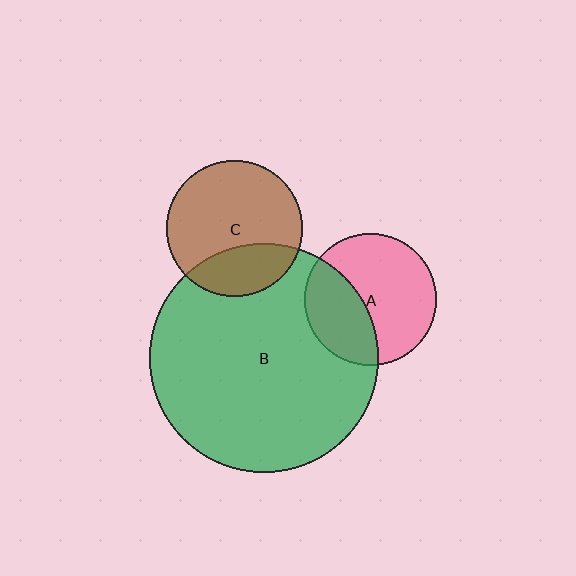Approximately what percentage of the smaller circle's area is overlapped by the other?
Approximately 30%.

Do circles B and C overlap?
Yes.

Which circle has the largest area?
Circle B (green).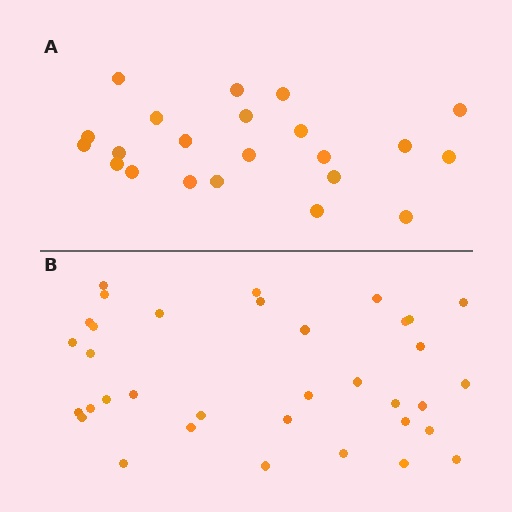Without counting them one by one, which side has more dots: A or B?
Region B (the bottom region) has more dots.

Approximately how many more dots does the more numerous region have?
Region B has approximately 15 more dots than region A.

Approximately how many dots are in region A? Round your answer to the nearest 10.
About 20 dots. (The exact count is 22, which rounds to 20.)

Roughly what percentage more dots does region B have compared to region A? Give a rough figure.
About 60% more.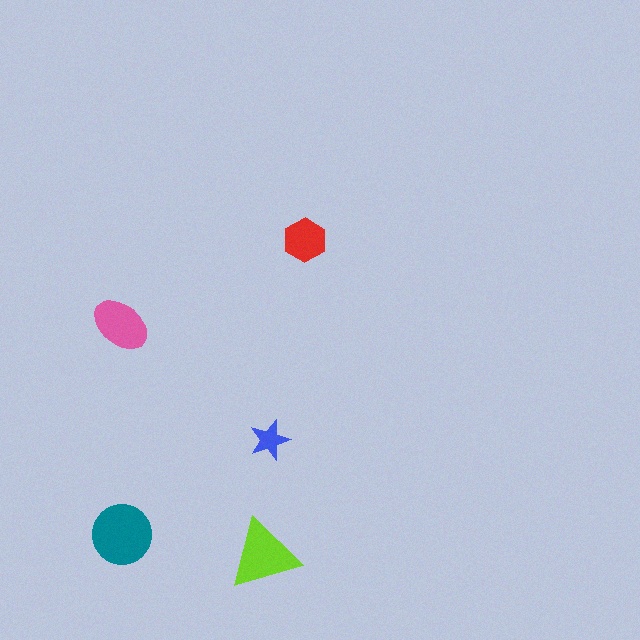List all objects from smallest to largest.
The blue star, the red hexagon, the pink ellipse, the lime triangle, the teal circle.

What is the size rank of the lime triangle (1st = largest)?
2nd.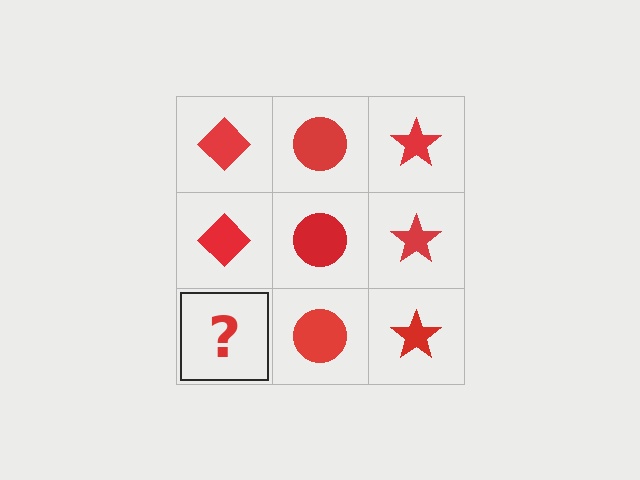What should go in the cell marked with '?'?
The missing cell should contain a red diamond.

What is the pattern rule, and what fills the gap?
The rule is that each column has a consistent shape. The gap should be filled with a red diamond.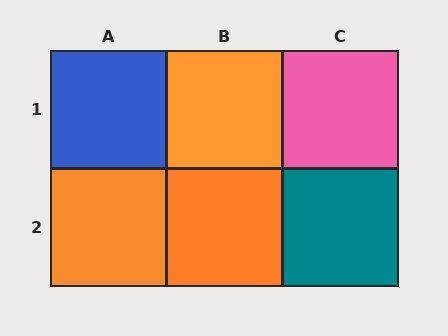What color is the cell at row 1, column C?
Pink.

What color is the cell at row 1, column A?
Blue.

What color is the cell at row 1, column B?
Orange.